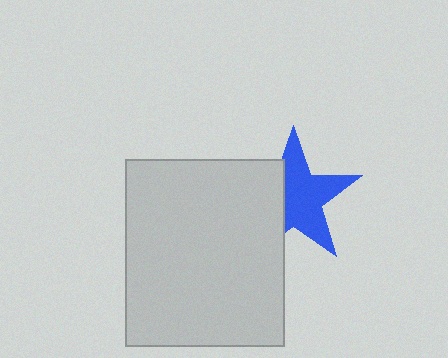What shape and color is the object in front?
The object in front is a light gray rectangle.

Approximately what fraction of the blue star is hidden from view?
Roughly 37% of the blue star is hidden behind the light gray rectangle.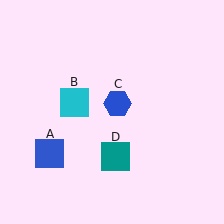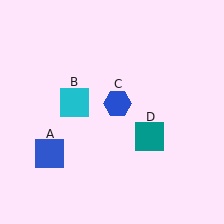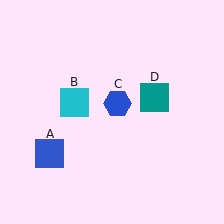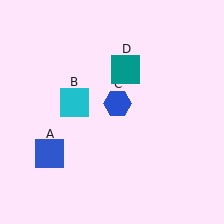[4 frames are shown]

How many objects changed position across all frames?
1 object changed position: teal square (object D).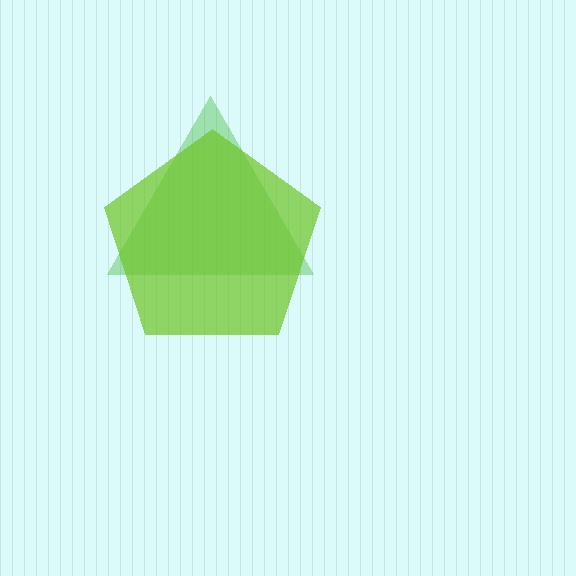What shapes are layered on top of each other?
The layered shapes are: a green triangle, a lime pentagon.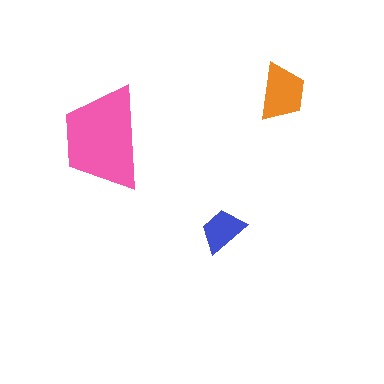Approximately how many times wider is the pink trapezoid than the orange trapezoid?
About 2 times wider.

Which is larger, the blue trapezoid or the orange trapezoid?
The orange one.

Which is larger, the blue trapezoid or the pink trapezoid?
The pink one.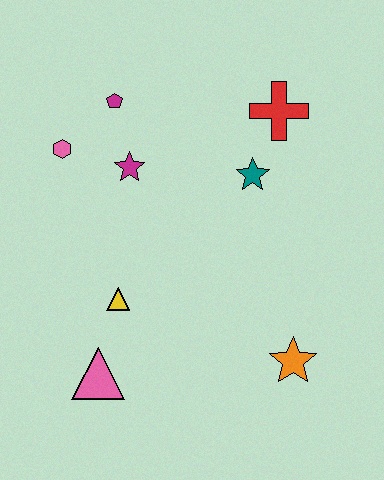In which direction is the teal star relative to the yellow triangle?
The teal star is to the right of the yellow triangle.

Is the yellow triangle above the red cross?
No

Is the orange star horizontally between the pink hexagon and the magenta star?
No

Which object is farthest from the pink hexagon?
The orange star is farthest from the pink hexagon.